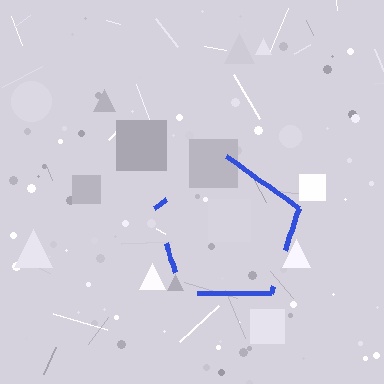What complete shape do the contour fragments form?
The contour fragments form a pentagon.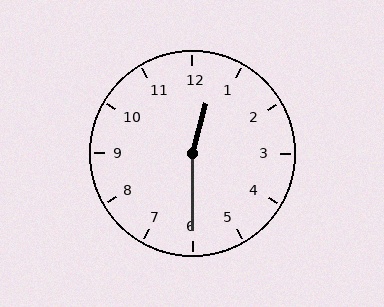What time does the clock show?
12:30.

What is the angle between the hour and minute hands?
Approximately 165 degrees.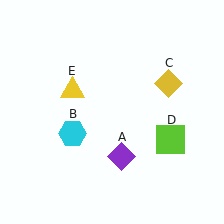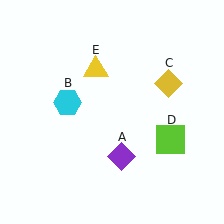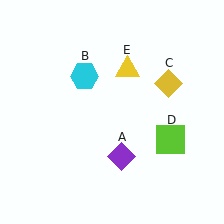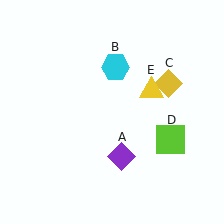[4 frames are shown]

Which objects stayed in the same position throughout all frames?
Purple diamond (object A) and yellow diamond (object C) and lime square (object D) remained stationary.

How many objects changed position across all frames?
2 objects changed position: cyan hexagon (object B), yellow triangle (object E).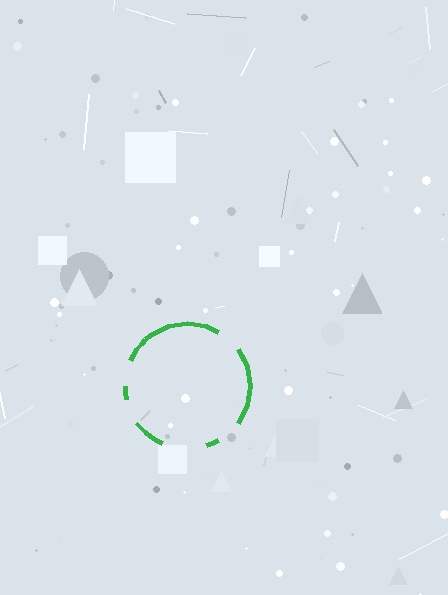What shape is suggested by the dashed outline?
The dashed outline suggests a circle.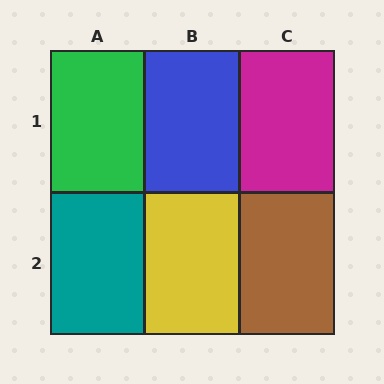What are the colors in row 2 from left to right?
Teal, yellow, brown.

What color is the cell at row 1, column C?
Magenta.